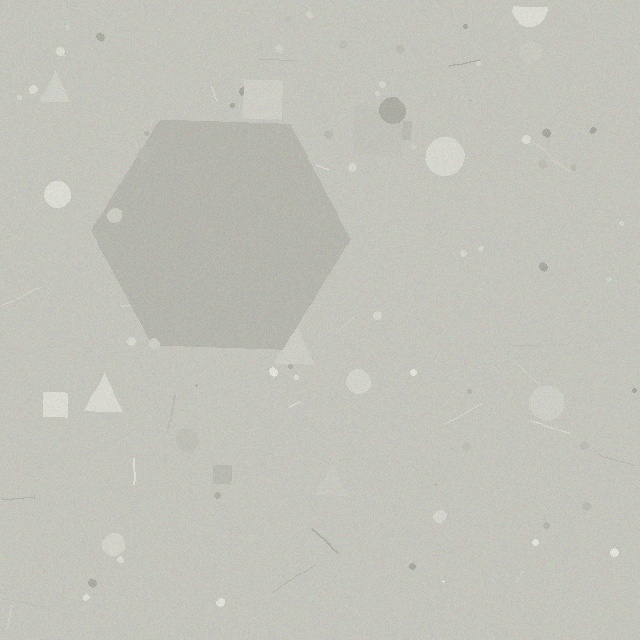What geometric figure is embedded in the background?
A hexagon is embedded in the background.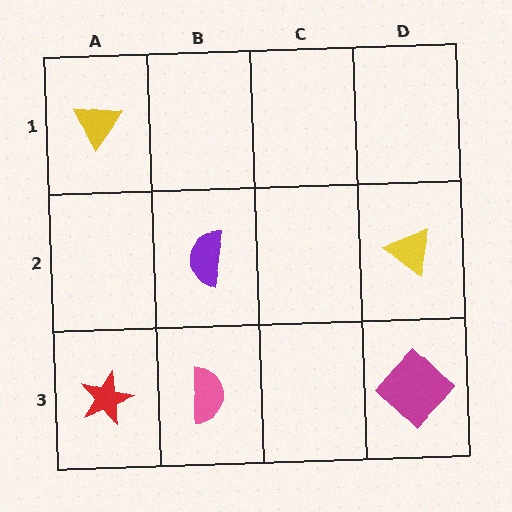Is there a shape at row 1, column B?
No, that cell is empty.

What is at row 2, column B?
A purple semicircle.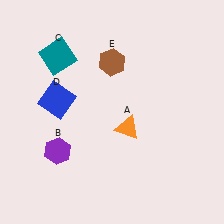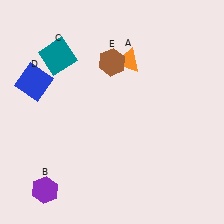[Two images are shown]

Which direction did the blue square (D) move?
The blue square (D) moved left.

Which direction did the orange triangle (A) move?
The orange triangle (A) moved up.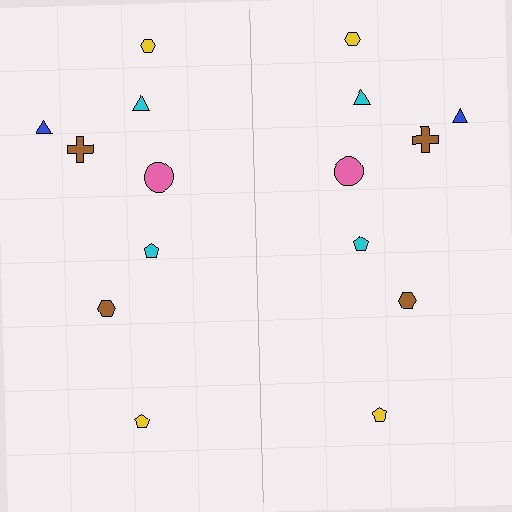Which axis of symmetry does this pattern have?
The pattern has a vertical axis of symmetry running through the center of the image.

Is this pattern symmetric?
Yes, this pattern has bilateral (reflection) symmetry.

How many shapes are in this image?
There are 16 shapes in this image.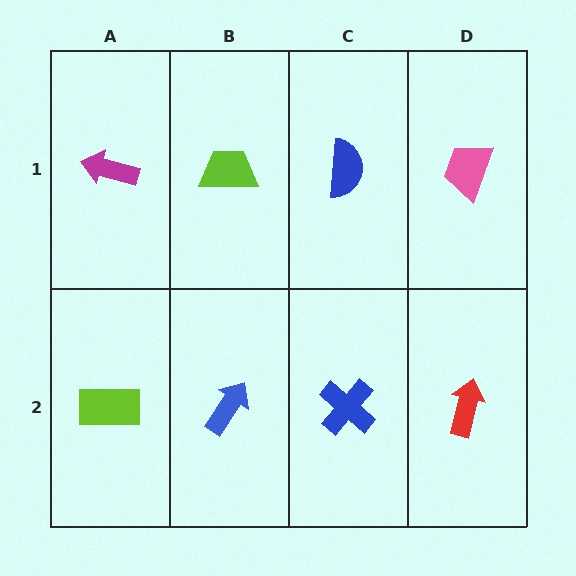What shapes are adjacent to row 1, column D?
A red arrow (row 2, column D), a blue semicircle (row 1, column C).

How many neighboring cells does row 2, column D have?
2.